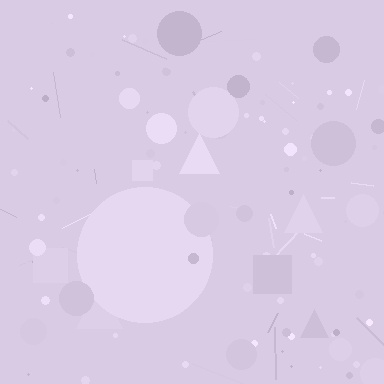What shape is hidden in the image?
A circle is hidden in the image.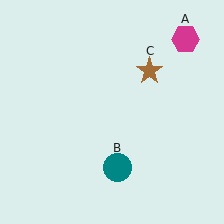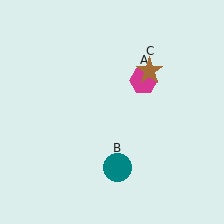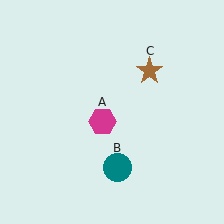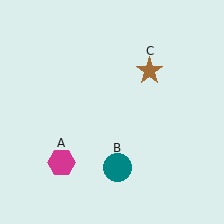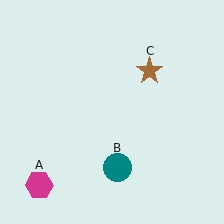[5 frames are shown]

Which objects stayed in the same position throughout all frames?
Teal circle (object B) and brown star (object C) remained stationary.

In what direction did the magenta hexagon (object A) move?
The magenta hexagon (object A) moved down and to the left.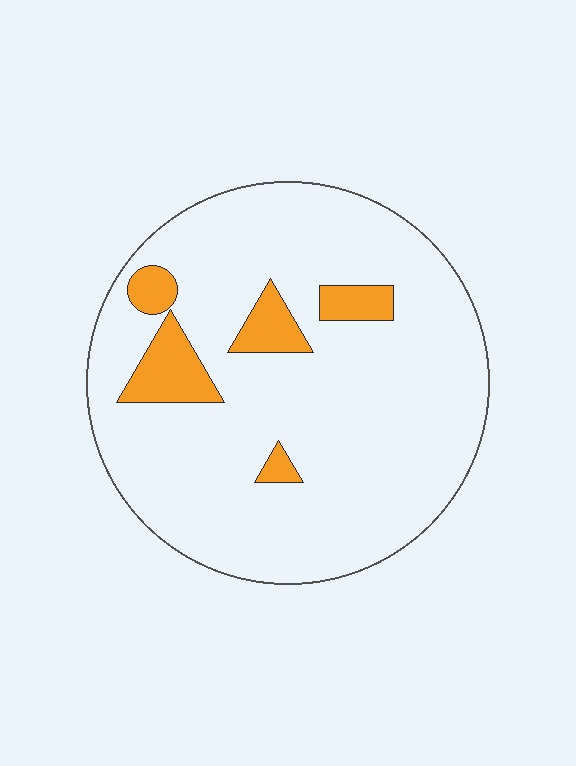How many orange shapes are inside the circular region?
5.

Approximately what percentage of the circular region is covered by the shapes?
Approximately 10%.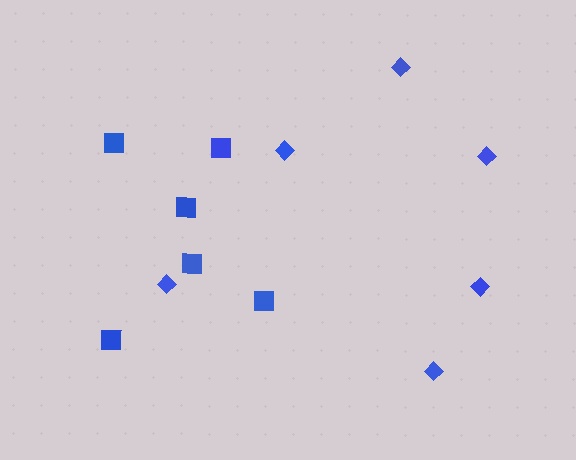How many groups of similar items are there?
There are 2 groups: one group of squares (6) and one group of diamonds (6).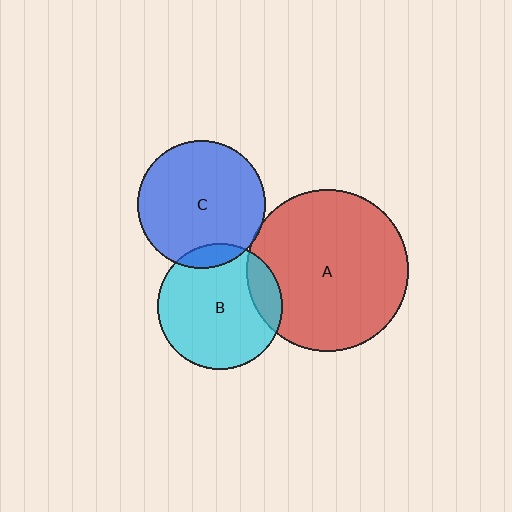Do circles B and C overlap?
Yes.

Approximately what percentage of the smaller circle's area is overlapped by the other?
Approximately 10%.